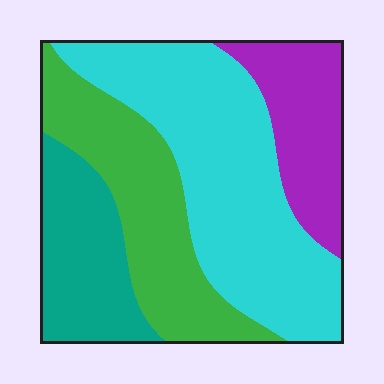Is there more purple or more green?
Green.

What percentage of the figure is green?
Green takes up about one quarter (1/4) of the figure.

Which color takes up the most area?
Cyan, at roughly 40%.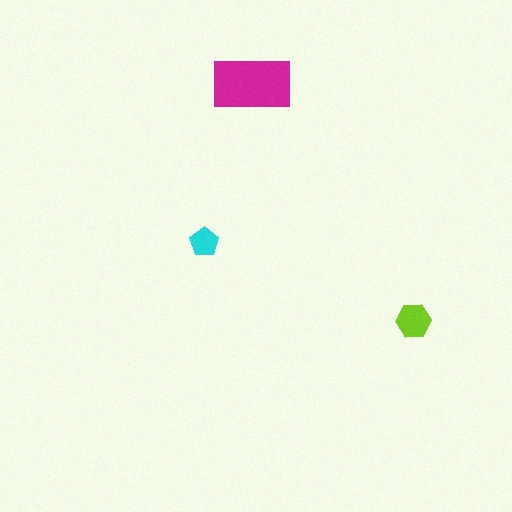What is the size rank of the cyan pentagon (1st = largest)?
3rd.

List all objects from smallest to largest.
The cyan pentagon, the lime hexagon, the magenta rectangle.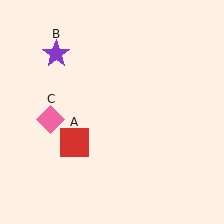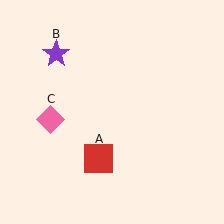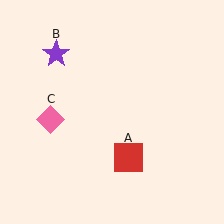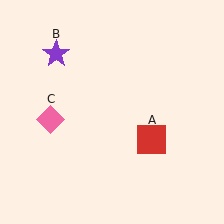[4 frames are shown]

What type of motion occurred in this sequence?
The red square (object A) rotated counterclockwise around the center of the scene.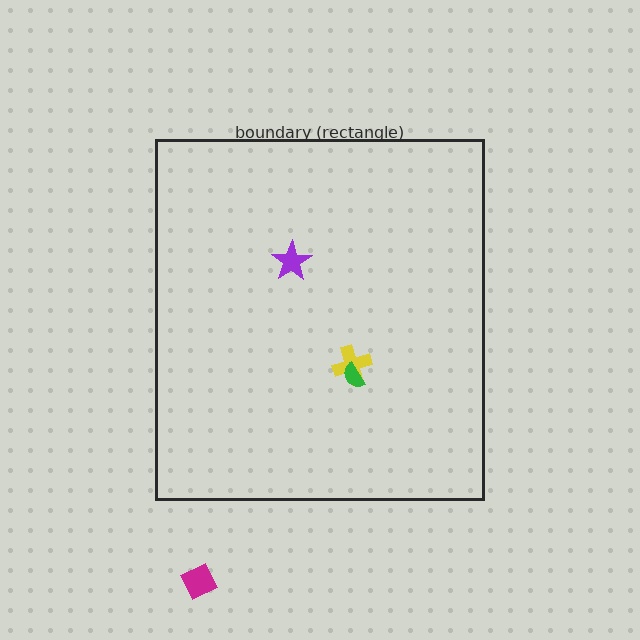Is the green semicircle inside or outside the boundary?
Inside.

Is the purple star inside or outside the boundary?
Inside.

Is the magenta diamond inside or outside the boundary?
Outside.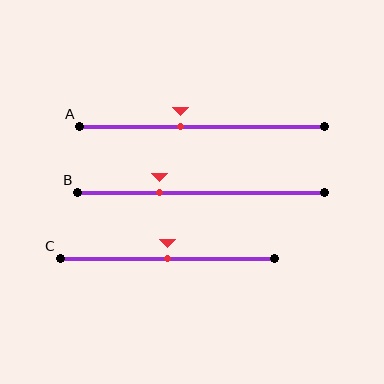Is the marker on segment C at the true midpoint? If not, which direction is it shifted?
Yes, the marker on segment C is at the true midpoint.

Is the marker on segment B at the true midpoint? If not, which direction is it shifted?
No, the marker on segment B is shifted to the left by about 17% of the segment length.